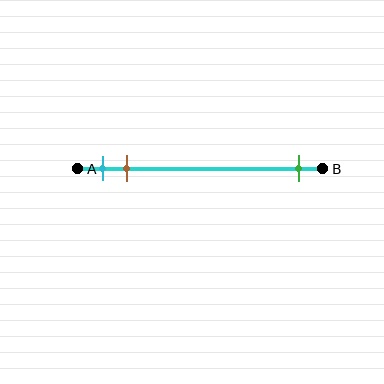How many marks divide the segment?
There are 3 marks dividing the segment.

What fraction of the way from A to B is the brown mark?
The brown mark is approximately 20% (0.2) of the way from A to B.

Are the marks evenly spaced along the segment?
No, the marks are not evenly spaced.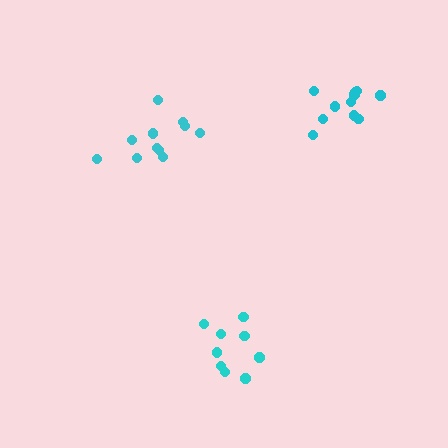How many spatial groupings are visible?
There are 3 spatial groupings.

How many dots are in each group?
Group 1: 11 dots, Group 2: 11 dots, Group 3: 9 dots (31 total).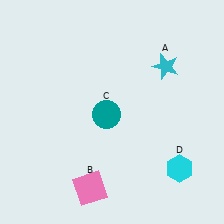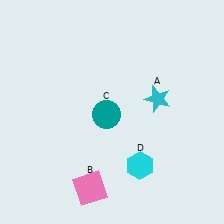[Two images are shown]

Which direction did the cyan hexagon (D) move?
The cyan hexagon (D) moved left.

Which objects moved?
The objects that moved are: the cyan star (A), the cyan hexagon (D).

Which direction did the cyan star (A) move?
The cyan star (A) moved down.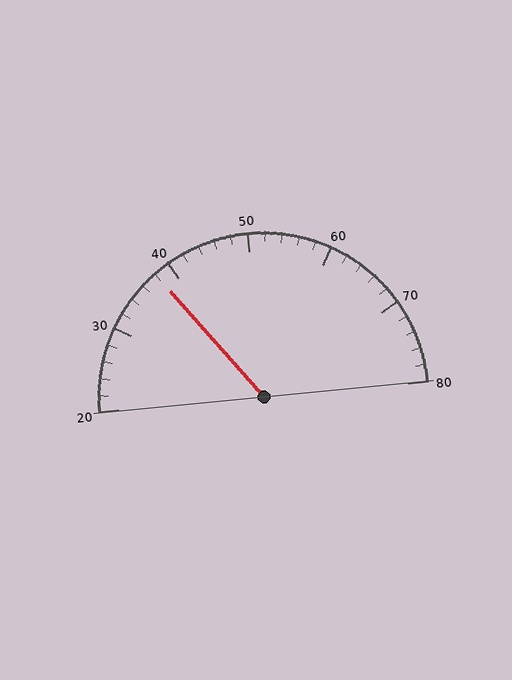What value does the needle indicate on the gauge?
The needle indicates approximately 38.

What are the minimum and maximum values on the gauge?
The gauge ranges from 20 to 80.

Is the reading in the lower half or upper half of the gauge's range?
The reading is in the lower half of the range (20 to 80).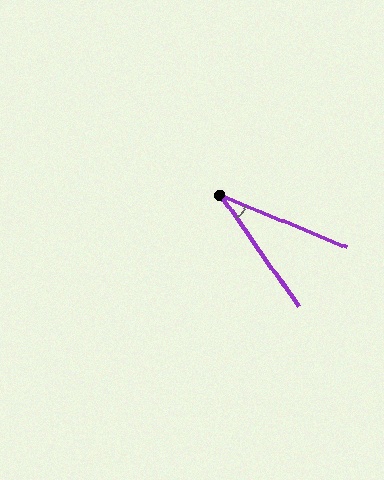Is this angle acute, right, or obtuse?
It is acute.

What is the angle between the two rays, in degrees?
Approximately 33 degrees.